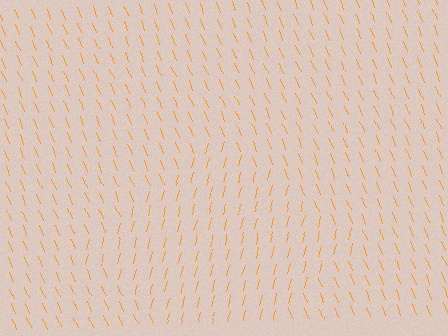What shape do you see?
I see a diamond.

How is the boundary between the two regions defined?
The boundary is defined purely by a change in line orientation (approximately 37 degrees difference). All lines are the same color and thickness.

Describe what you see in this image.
The image is filled with small orange line segments. A diamond region in the image has lines oriented differently from the surrounding lines, creating a visible texture boundary.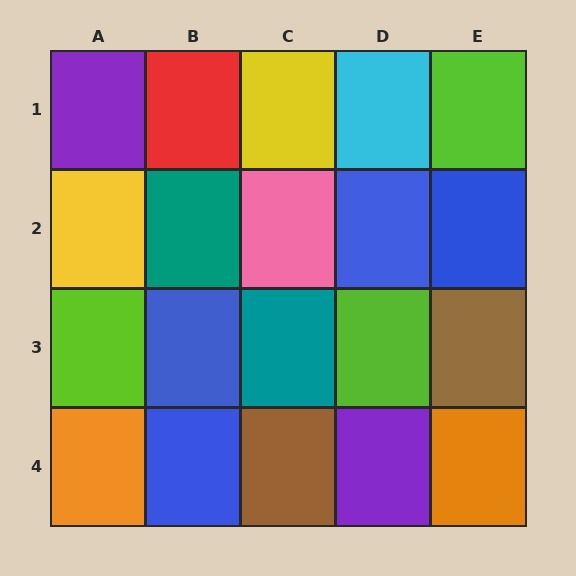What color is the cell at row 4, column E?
Orange.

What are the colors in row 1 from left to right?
Purple, red, yellow, cyan, lime.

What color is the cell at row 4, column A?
Orange.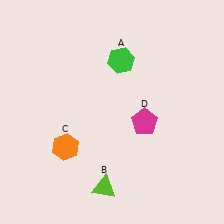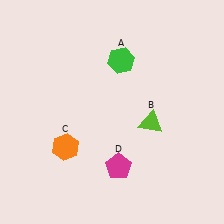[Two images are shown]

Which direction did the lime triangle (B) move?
The lime triangle (B) moved up.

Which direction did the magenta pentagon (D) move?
The magenta pentagon (D) moved down.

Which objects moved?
The objects that moved are: the lime triangle (B), the magenta pentagon (D).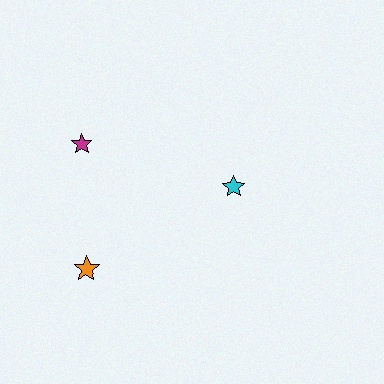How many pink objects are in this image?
There are no pink objects.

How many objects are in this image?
There are 3 objects.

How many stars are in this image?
There are 3 stars.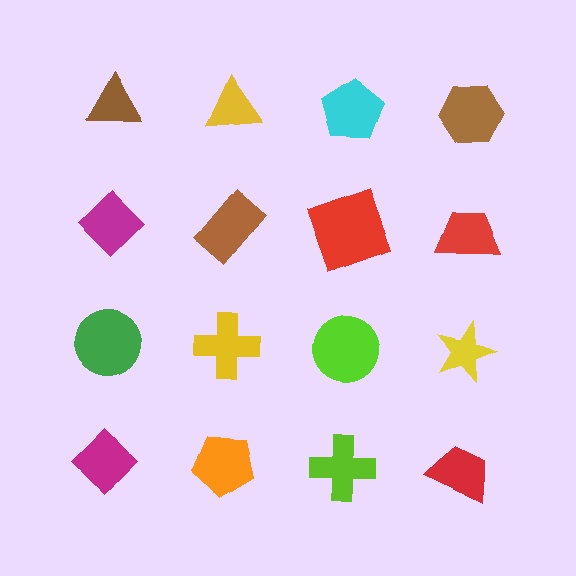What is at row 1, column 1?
A brown triangle.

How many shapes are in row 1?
4 shapes.